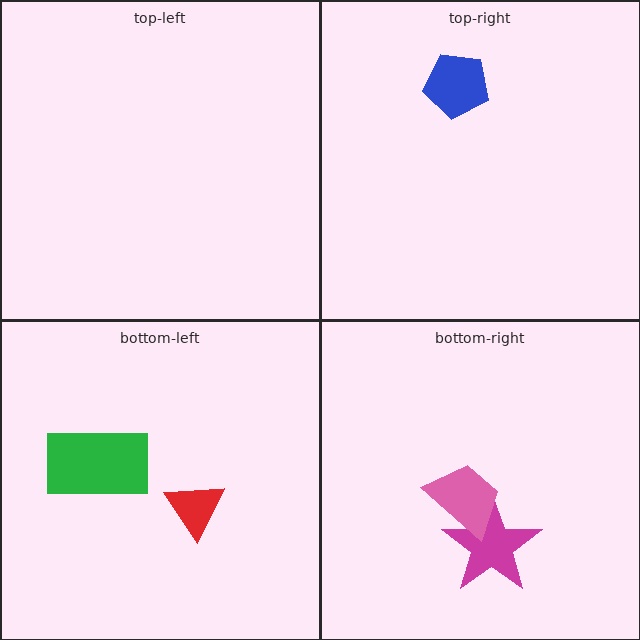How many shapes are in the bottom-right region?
2.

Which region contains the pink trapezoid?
The bottom-right region.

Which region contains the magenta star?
The bottom-right region.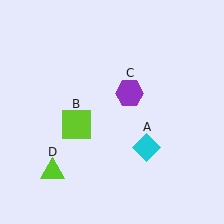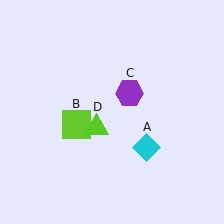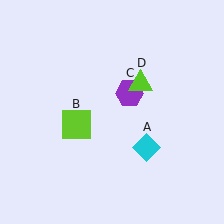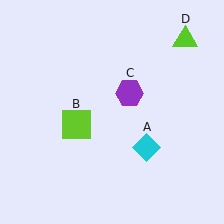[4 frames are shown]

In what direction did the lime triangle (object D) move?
The lime triangle (object D) moved up and to the right.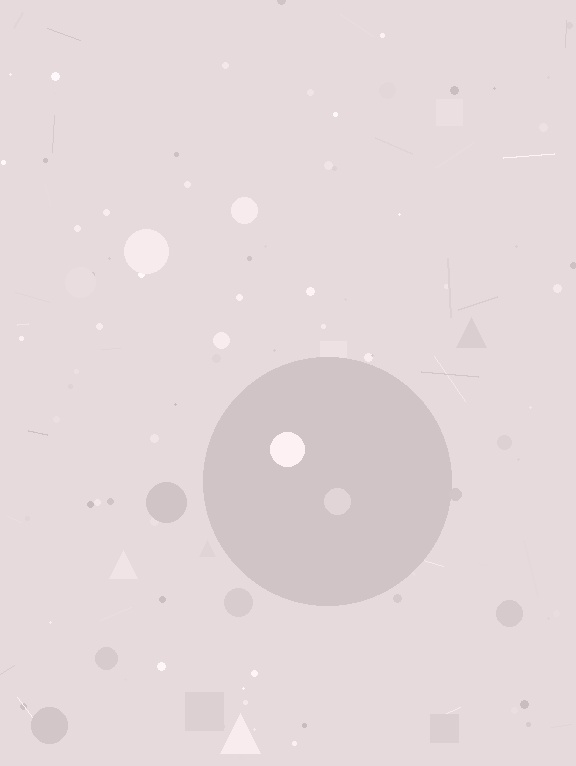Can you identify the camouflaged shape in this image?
The camouflaged shape is a circle.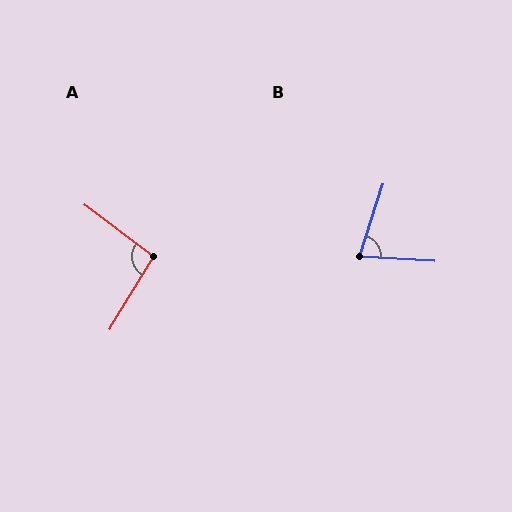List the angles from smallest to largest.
B (75°), A (95°).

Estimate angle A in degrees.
Approximately 95 degrees.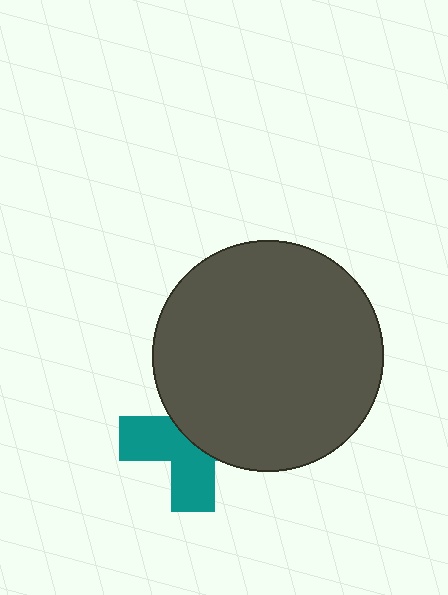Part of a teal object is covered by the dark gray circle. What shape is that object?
It is a cross.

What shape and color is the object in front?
The object in front is a dark gray circle.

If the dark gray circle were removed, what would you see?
You would see the complete teal cross.